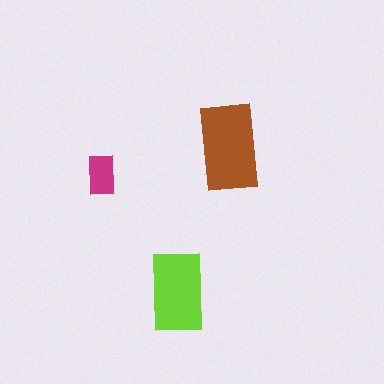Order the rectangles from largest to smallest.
the brown one, the lime one, the magenta one.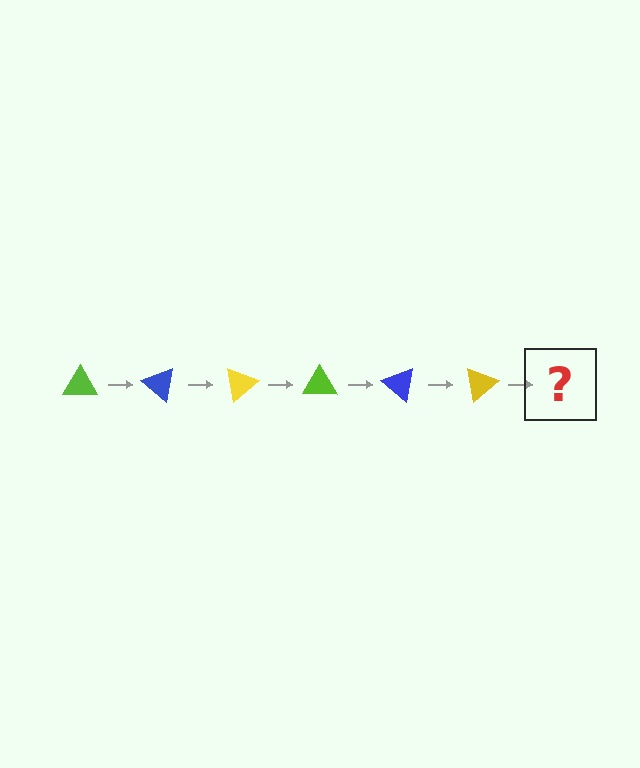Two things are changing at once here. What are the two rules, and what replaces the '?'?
The two rules are that it rotates 40 degrees each step and the color cycles through lime, blue, and yellow. The '?' should be a lime triangle, rotated 240 degrees from the start.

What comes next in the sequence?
The next element should be a lime triangle, rotated 240 degrees from the start.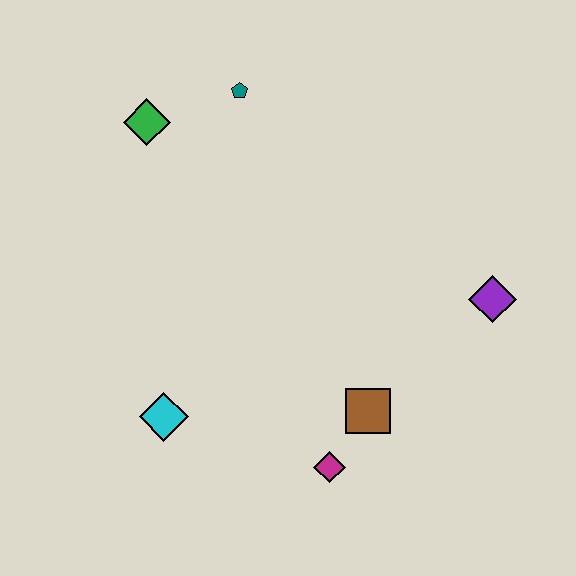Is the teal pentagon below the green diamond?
No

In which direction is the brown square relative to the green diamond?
The brown square is below the green diamond.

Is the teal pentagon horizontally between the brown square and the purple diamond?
No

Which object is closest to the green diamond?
The teal pentagon is closest to the green diamond.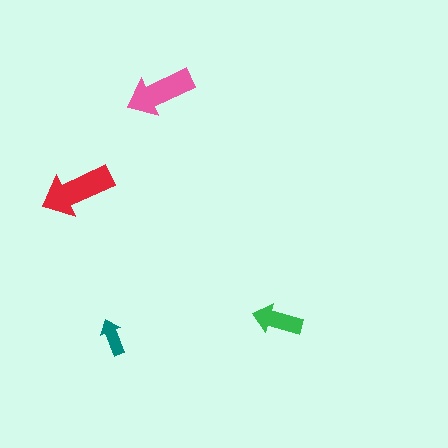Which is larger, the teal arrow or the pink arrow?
The pink one.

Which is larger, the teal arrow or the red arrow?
The red one.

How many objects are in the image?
There are 4 objects in the image.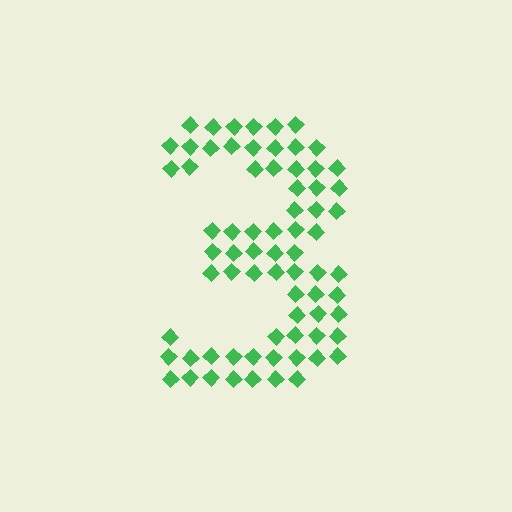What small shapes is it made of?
It is made of small diamonds.